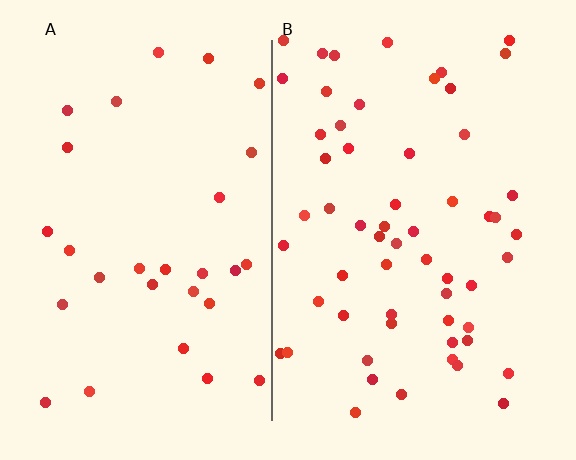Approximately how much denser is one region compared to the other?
Approximately 2.0× — region B over region A.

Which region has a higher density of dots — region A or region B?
B (the right).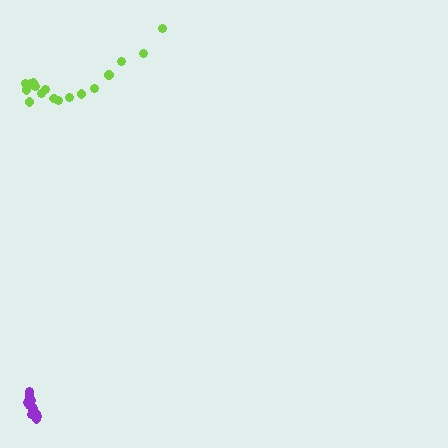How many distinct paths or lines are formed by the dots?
There are 2 distinct paths.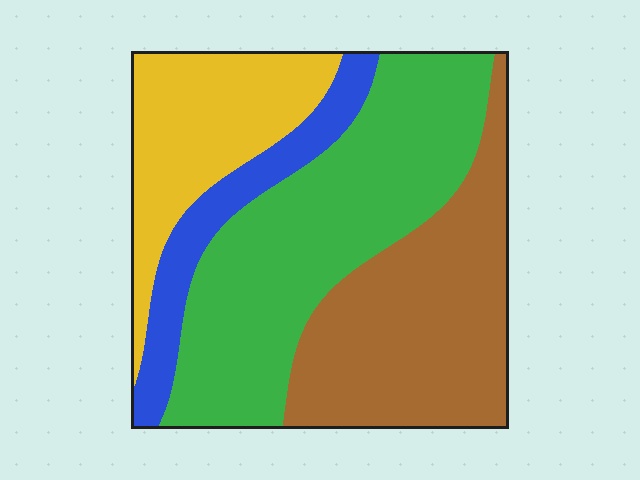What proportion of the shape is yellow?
Yellow takes up about one fifth (1/5) of the shape.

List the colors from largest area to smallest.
From largest to smallest: green, brown, yellow, blue.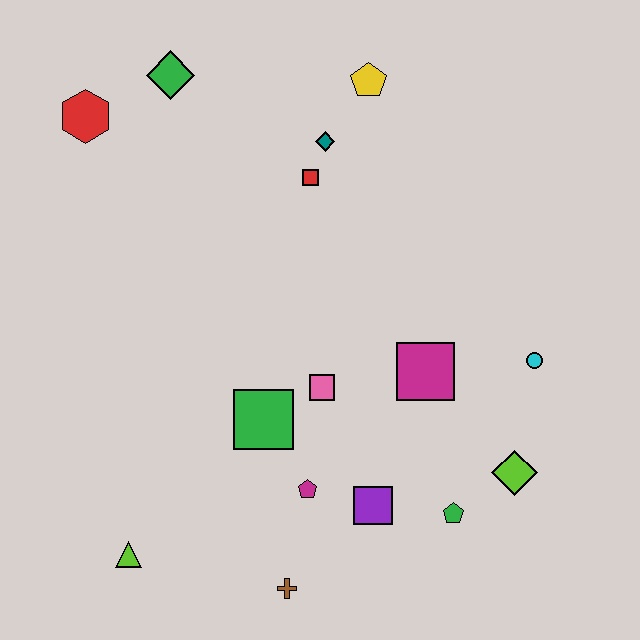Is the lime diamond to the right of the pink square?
Yes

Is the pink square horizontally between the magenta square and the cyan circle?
No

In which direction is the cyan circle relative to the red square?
The cyan circle is to the right of the red square.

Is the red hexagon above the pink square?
Yes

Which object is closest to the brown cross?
The magenta pentagon is closest to the brown cross.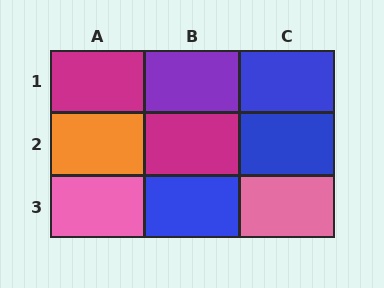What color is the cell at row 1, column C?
Blue.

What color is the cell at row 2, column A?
Orange.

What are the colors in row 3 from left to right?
Pink, blue, pink.